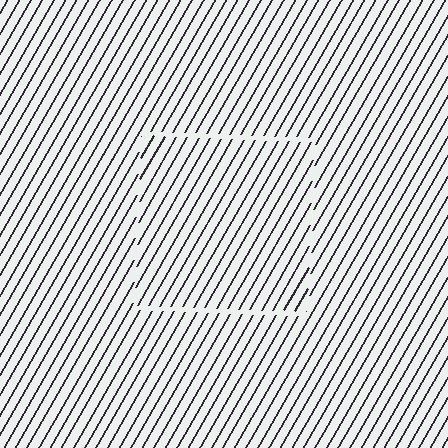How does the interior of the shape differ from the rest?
The interior of the shape contains the same grating, shifted by half a period — the contour is defined by the phase discontinuity where line-ends from the inner and outer gratings abut.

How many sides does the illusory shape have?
4 sides — the line-ends trace a square.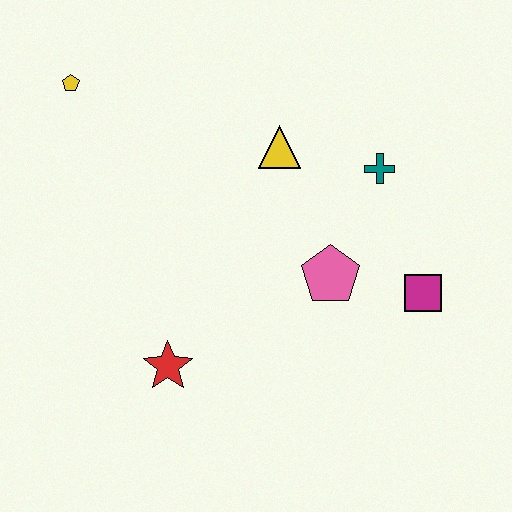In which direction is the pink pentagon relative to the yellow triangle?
The pink pentagon is below the yellow triangle.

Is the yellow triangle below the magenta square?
No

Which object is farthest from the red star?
The yellow pentagon is farthest from the red star.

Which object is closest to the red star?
The pink pentagon is closest to the red star.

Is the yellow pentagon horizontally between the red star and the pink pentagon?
No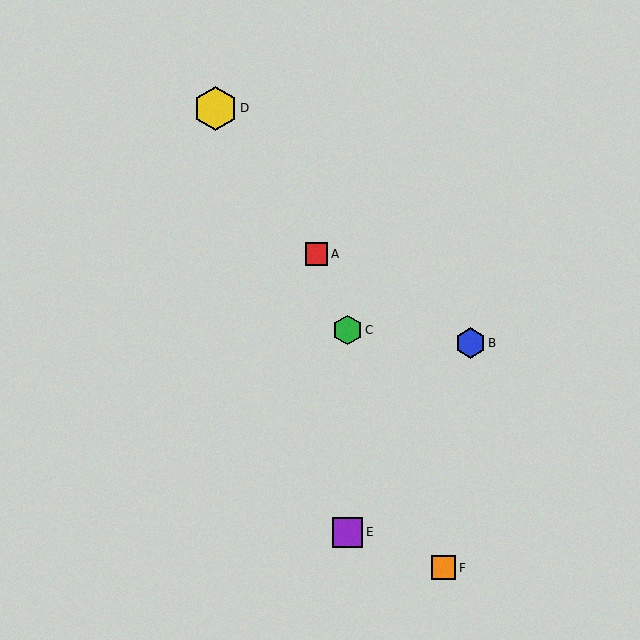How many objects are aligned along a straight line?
3 objects (A, C, F) are aligned along a straight line.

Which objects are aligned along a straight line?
Objects A, C, F are aligned along a straight line.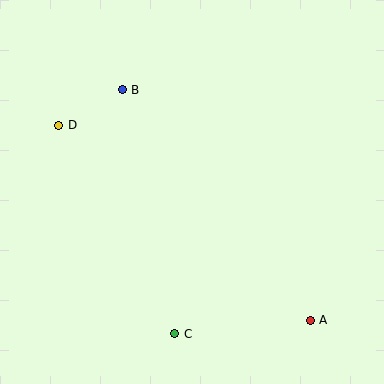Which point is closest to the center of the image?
Point B at (122, 90) is closest to the center.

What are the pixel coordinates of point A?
Point A is at (310, 321).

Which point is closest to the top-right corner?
Point B is closest to the top-right corner.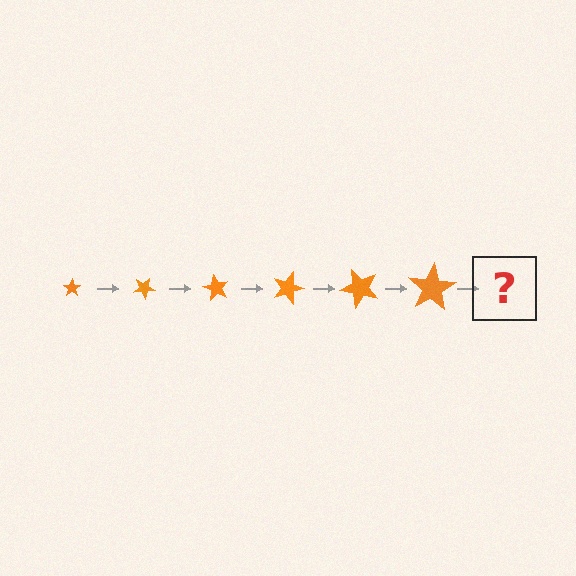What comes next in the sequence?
The next element should be a star, larger than the previous one and rotated 180 degrees from the start.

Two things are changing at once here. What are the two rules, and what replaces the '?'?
The two rules are that the star grows larger each step and it rotates 30 degrees each step. The '?' should be a star, larger than the previous one and rotated 180 degrees from the start.